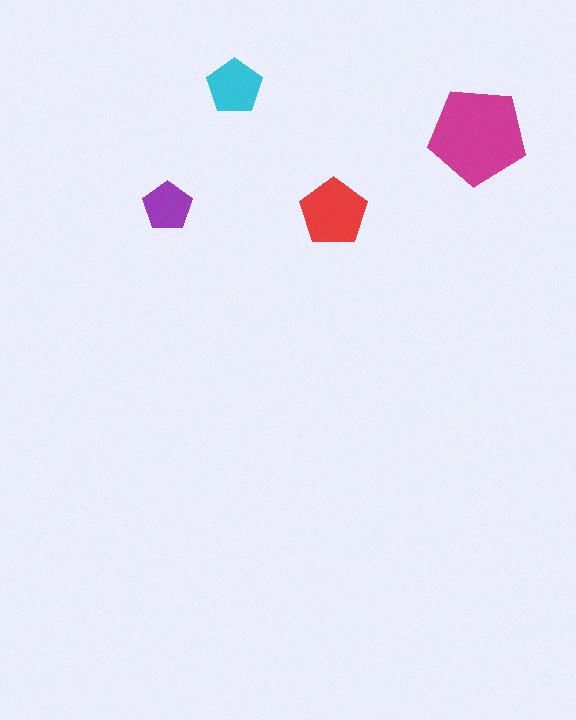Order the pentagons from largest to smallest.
the magenta one, the red one, the cyan one, the purple one.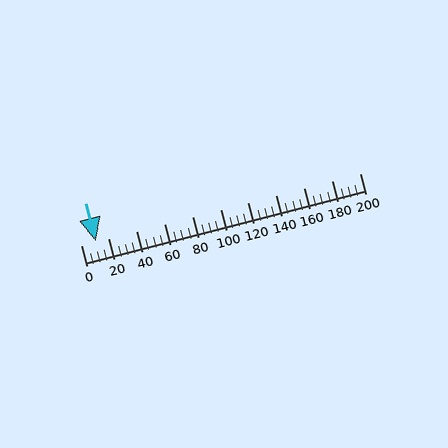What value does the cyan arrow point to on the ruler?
The cyan arrow points to approximately 11.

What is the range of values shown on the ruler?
The ruler shows values from 0 to 200.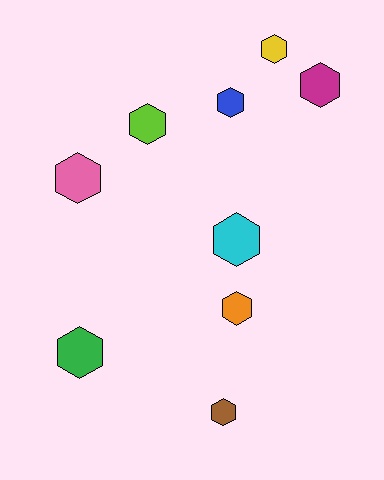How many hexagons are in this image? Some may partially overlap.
There are 9 hexagons.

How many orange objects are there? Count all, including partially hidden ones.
There is 1 orange object.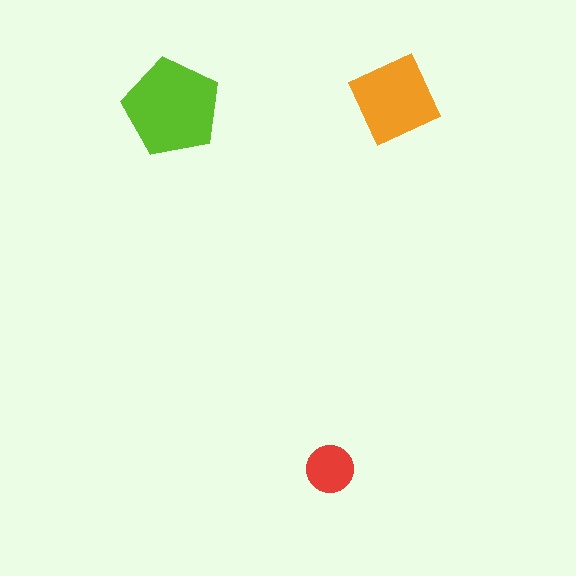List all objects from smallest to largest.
The red circle, the orange diamond, the lime pentagon.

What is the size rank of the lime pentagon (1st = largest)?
1st.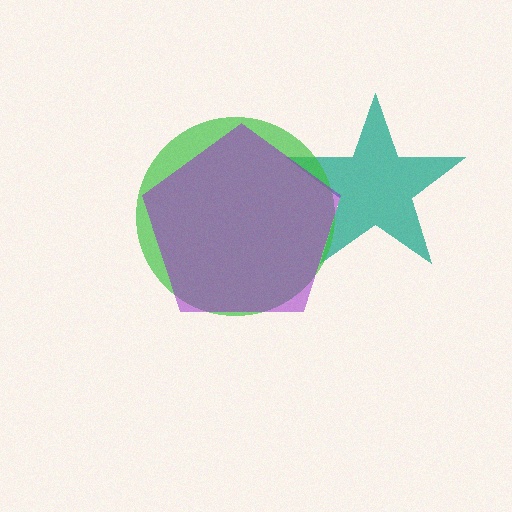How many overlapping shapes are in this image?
There are 3 overlapping shapes in the image.